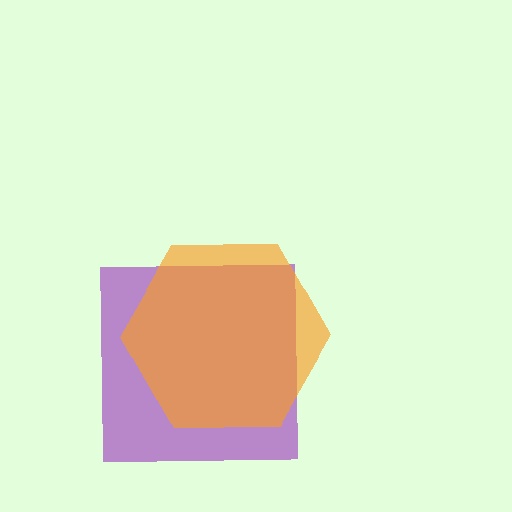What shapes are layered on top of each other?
The layered shapes are: a purple square, an orange hexagon.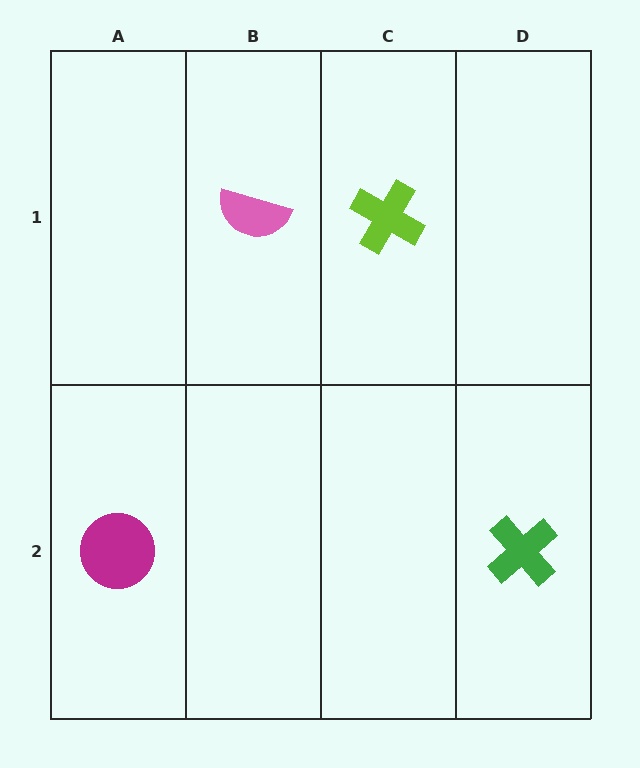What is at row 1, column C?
A lime cross.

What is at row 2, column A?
A magenta circle.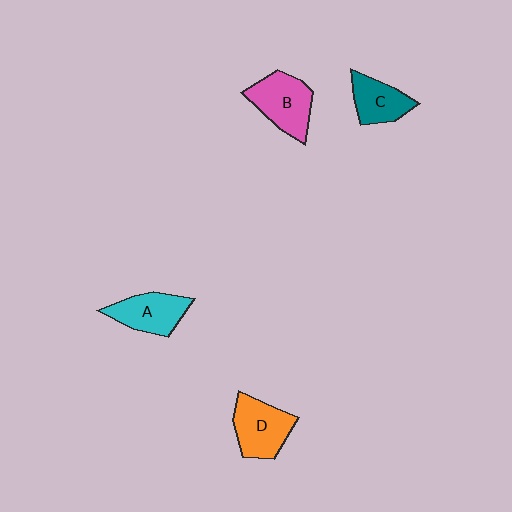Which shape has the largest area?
Shape B (pink).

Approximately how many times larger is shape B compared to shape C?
Approximately 1.3 times.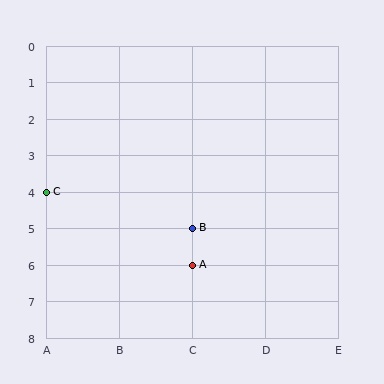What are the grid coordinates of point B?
Point B is at grid coordinates (C, 5).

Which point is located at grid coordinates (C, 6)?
Point A is at (C, 6).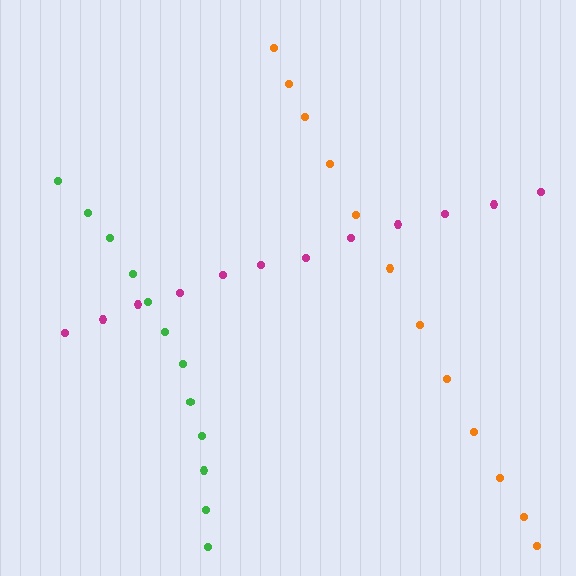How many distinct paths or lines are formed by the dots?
There are 3 distinct paths.